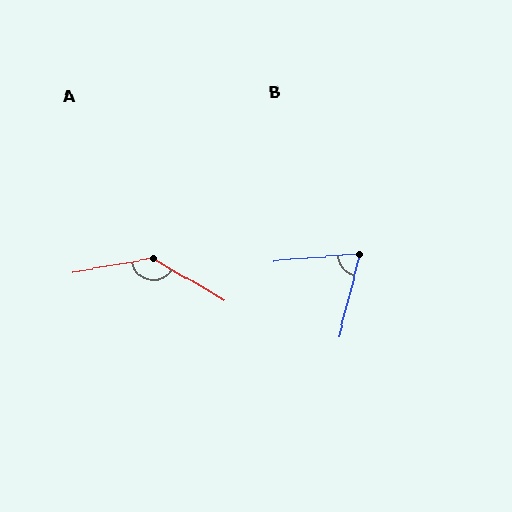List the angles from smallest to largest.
B (71°), A (140°).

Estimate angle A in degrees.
Approximately 140 degrees.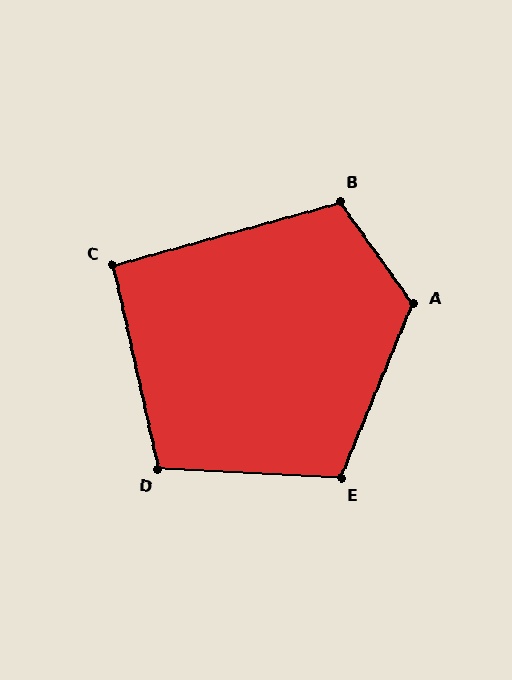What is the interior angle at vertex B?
Approximately 110 degrees (obtuse).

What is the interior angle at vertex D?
Approximately 105 degrees (obtuse).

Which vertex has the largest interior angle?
A, at approximately 122 degrees.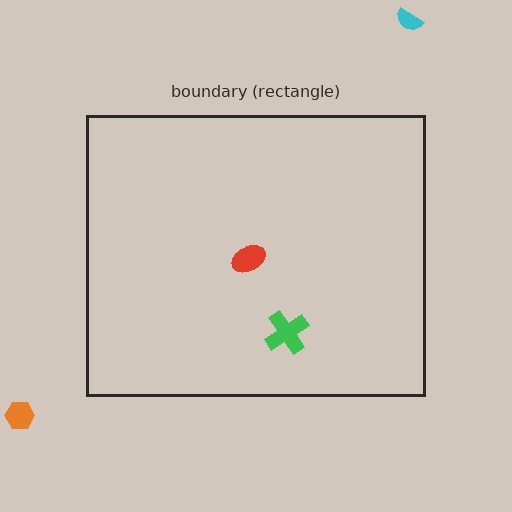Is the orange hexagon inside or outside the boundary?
Outside.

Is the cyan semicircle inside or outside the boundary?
Outside.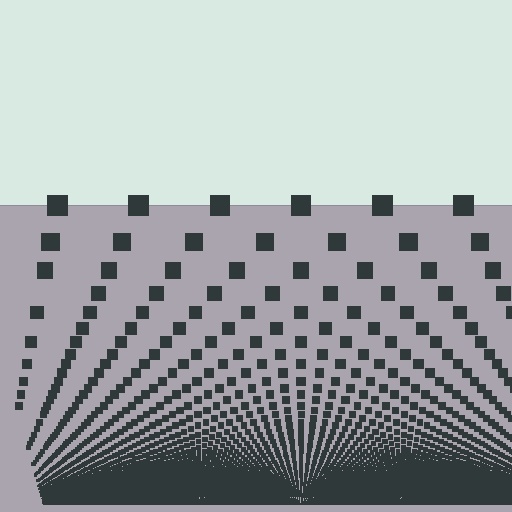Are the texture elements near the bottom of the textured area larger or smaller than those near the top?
Smaller. The gradient is inverted — elements near the bottom are smaller and denser.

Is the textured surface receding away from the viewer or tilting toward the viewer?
The surface appears to tilt toward the viewer. Texture elements get larger and sparser toward the top.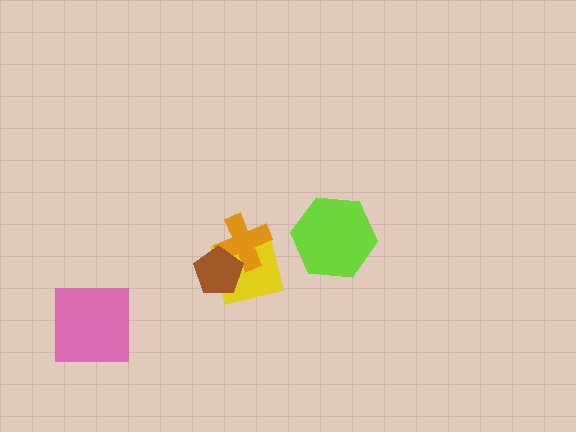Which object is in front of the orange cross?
The brown pentagon is in front of the orange cross.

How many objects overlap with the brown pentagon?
2 objects overlap with the brown pentagon.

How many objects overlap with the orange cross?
2 objects overlap with the orange cross.